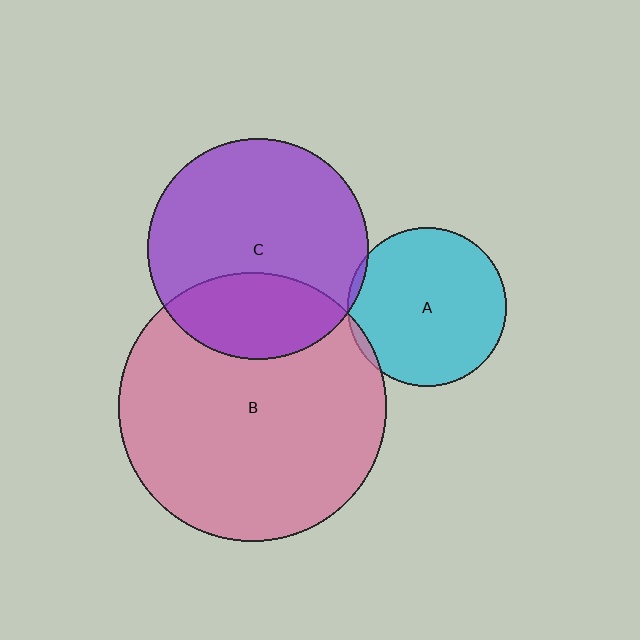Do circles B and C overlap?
Yes.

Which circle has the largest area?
Circle B (pink).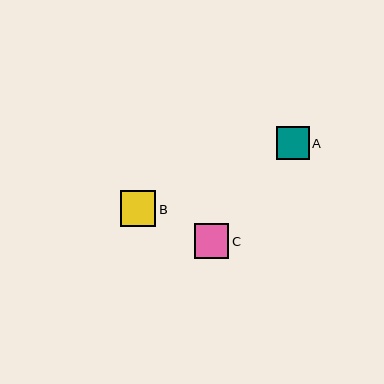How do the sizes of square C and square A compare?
Square C and square A are approximately the same size.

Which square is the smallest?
Square A is the smallest with a size of approximately 33 pixels.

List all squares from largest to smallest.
From largest to smallest: B, C, A.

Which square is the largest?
Square B is the largest with a size of approximately 36 pixels.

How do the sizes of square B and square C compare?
Square B and square C are approximately the same size.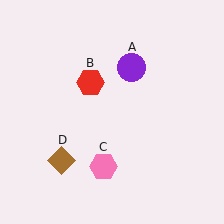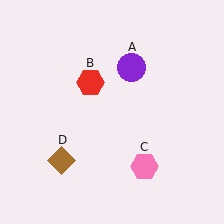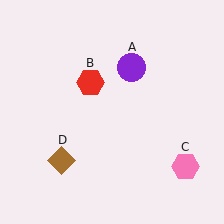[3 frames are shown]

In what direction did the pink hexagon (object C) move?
The pink hexagon (object C) moved right.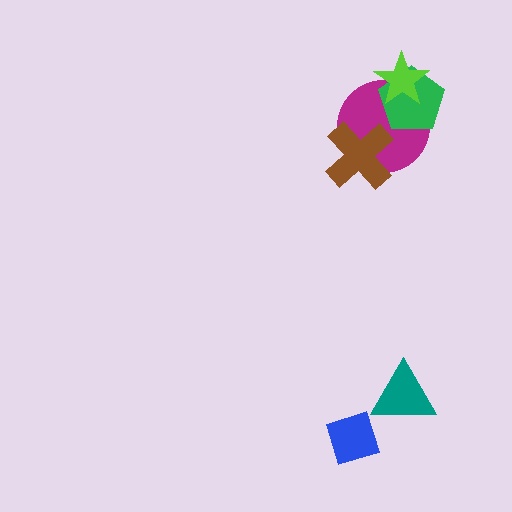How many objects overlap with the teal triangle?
0 objects overlap with the teal triangle.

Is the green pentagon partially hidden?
Yes, it is partially covered by another shape.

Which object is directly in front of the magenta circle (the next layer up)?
The brown cross is directly in front of the magenta circle.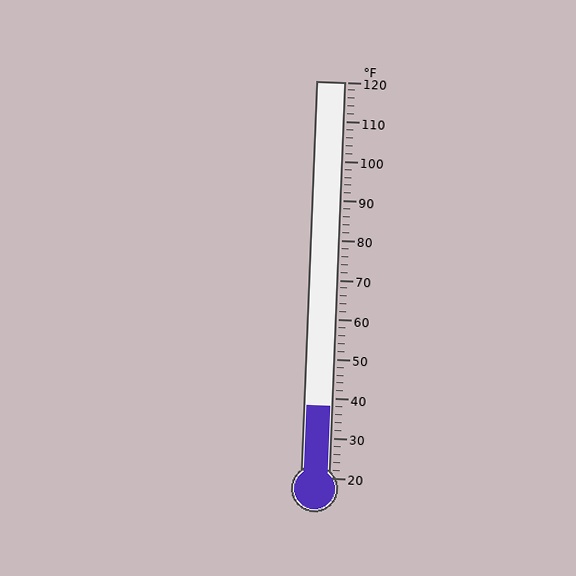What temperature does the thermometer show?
The thermometer shows approximately 38°F.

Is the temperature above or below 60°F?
The temperature is below 60°F.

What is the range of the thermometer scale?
The thermometer scale ranges from 20°F to 120°F.